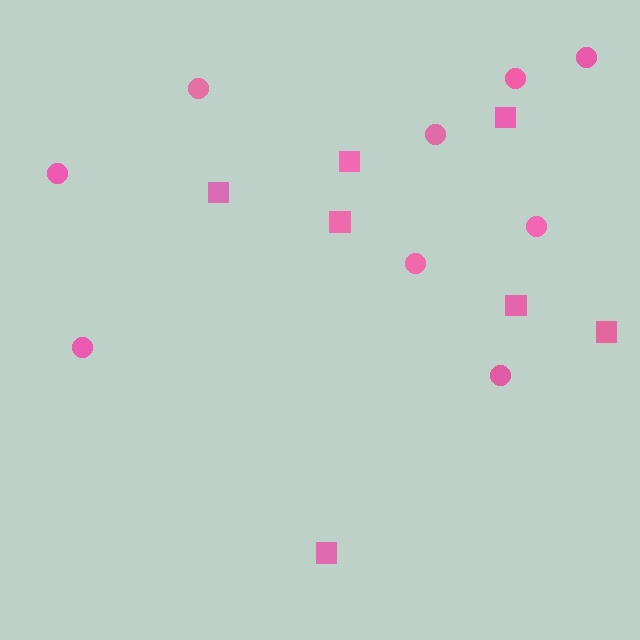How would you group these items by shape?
There are 2 groups: one group of squares (7) and one group of circles (9).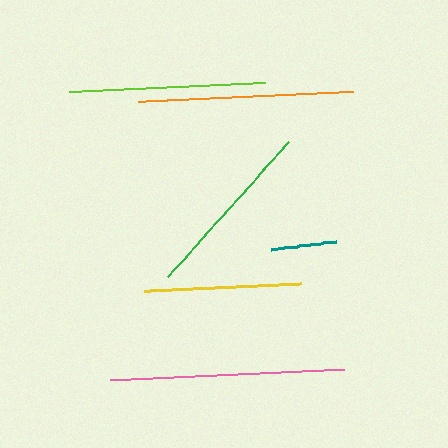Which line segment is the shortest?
The teal line is the shortest at approximately 65 pixels.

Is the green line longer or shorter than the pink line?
The pink line is longer than the green line.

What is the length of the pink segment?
The pink segment is approximately 234 pixels long.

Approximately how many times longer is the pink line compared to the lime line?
The pink line is approximately 1.2 times the length of the lime line.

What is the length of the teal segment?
The teal segment is approximately 65 pixels long.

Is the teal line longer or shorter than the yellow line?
The yellow line is longer than the teal line.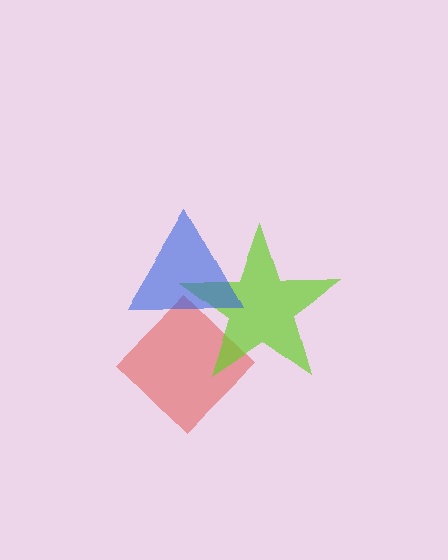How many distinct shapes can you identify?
There are 3 distinct shapes: a red diamond, a lime star, a blue triangle.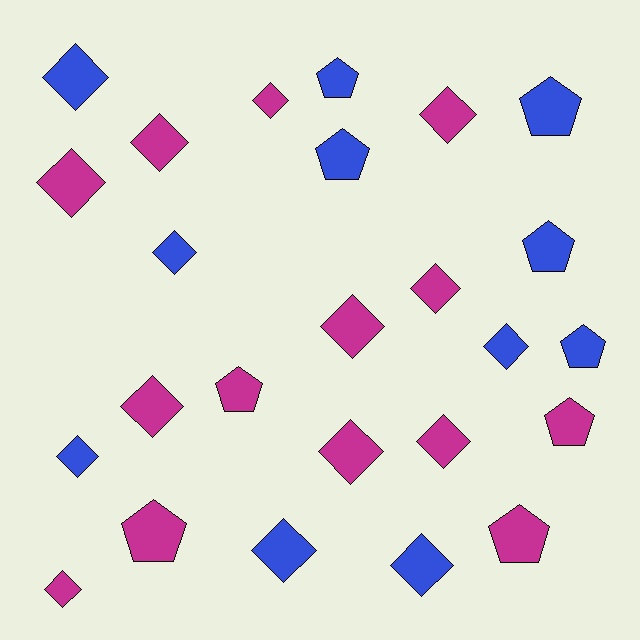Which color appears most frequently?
Magenta, with 14 objects.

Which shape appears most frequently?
Diamond, with 16 objects.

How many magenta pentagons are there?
There are 4 magenta pentagons.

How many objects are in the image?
There are 25 objects.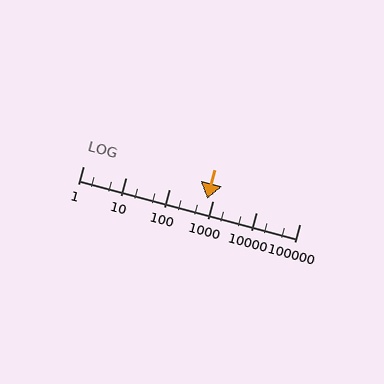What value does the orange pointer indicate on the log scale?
The pointer indicates approximately 750.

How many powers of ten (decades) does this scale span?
The scale spans 5 decades, from 1 to 100000.